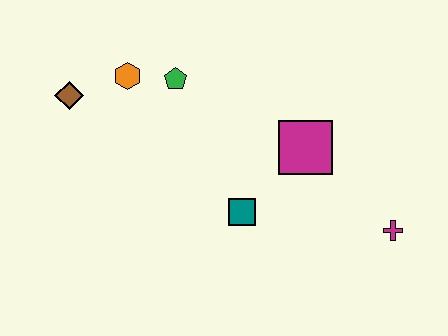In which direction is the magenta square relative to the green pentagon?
The magenta square is to the right of the green pentagon.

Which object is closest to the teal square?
The magenta square is closest to the teal square.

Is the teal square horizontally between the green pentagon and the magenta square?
Yes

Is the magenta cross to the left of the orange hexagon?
No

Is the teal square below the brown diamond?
Yes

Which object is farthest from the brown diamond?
The magenta cross is farthest from the brown diamond.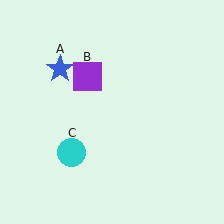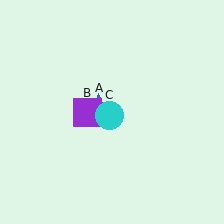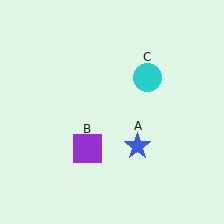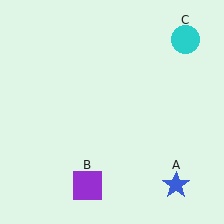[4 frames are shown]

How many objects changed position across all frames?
3 objects changed position: blue star (object A), purple square (object B), cyan circle (object C).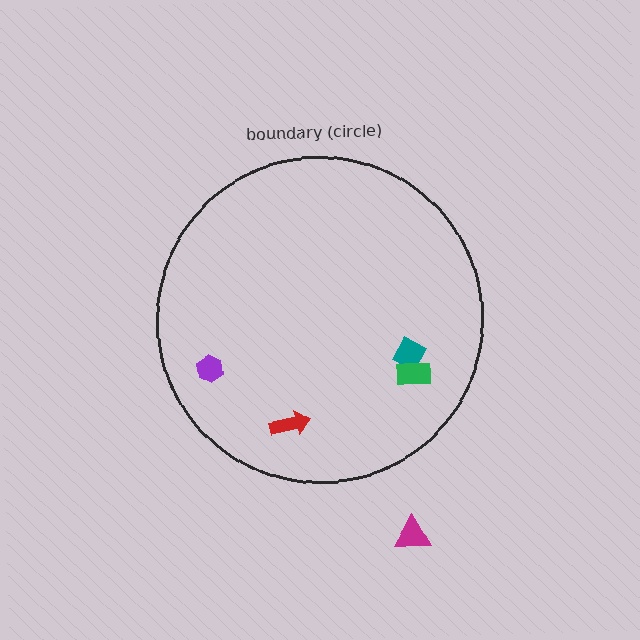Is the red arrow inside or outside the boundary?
Inside.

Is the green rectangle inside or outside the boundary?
Inside.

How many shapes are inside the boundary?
4 inside, 1 outside.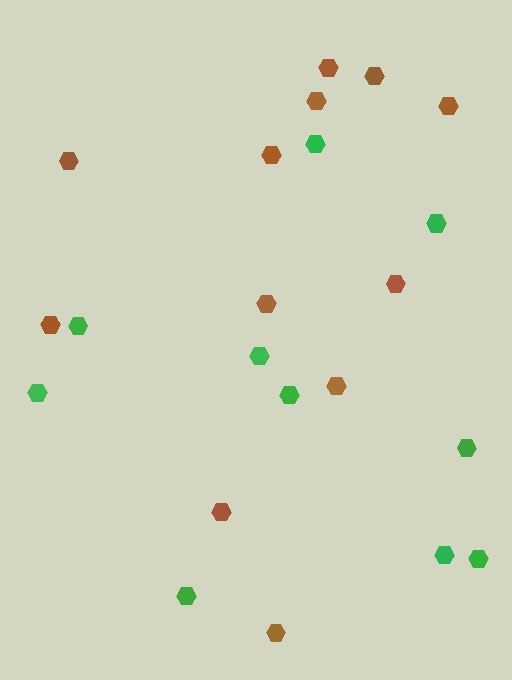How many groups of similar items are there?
There are 2 groups: one group of green hexagons (10) and one group of brown hexagons (12).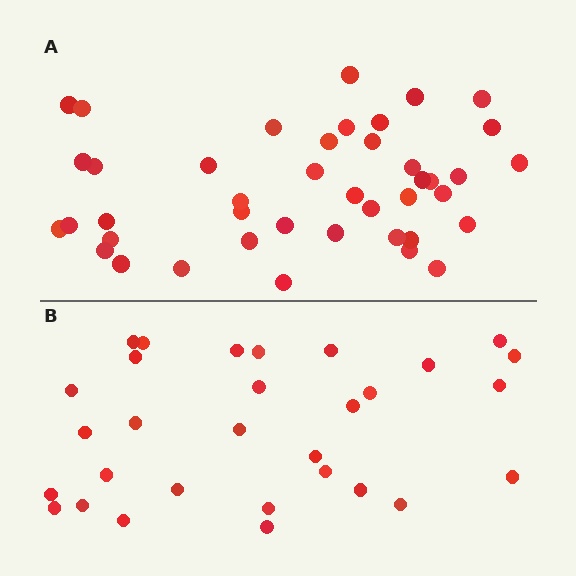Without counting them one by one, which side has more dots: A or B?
Region A (the top region) has more dots.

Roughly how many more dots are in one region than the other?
Region A has roughly 12 or so more dots than region B.